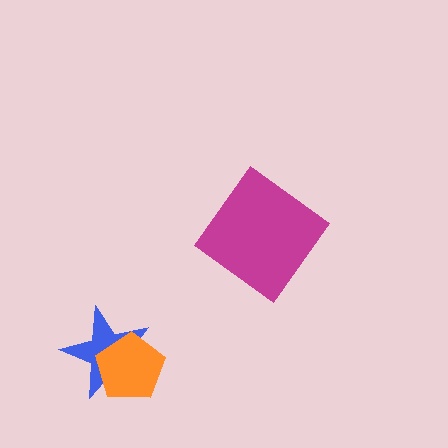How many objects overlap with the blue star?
1 object overlaps with the blue star.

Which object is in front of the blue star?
The orange pentagon is in front of the blue star.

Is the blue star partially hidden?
Yes, it is partially covered by another shape.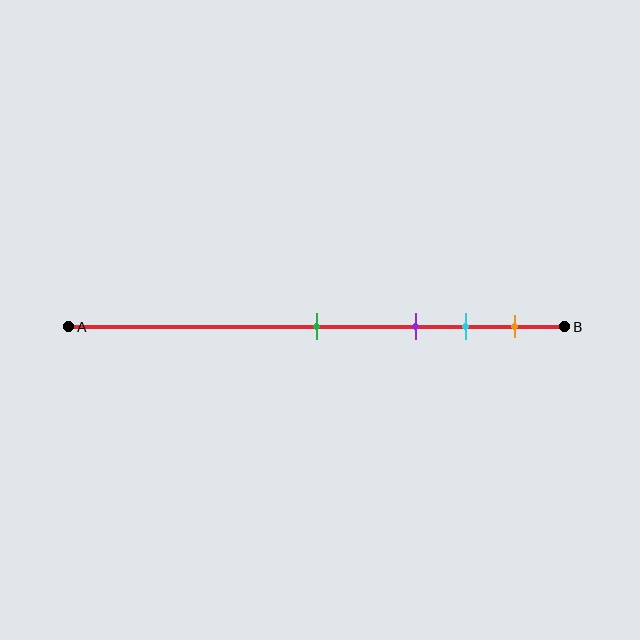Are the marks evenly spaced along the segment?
No, the marks are not evenly spaced.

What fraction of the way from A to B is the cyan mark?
The cyan mark is approximately 80% (0.8) of the way from A to B.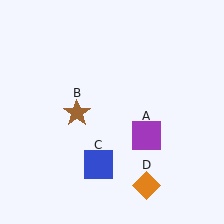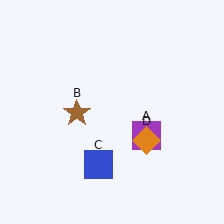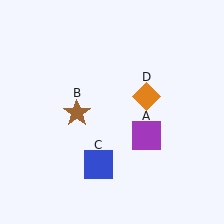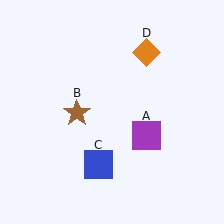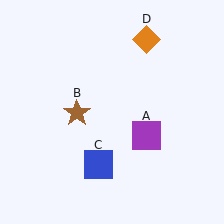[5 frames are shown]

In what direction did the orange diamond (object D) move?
The orange diamond (object D) moved up.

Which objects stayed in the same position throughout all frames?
Purple square (object A) and brown star (object B) and blue square (object C) remained stationary.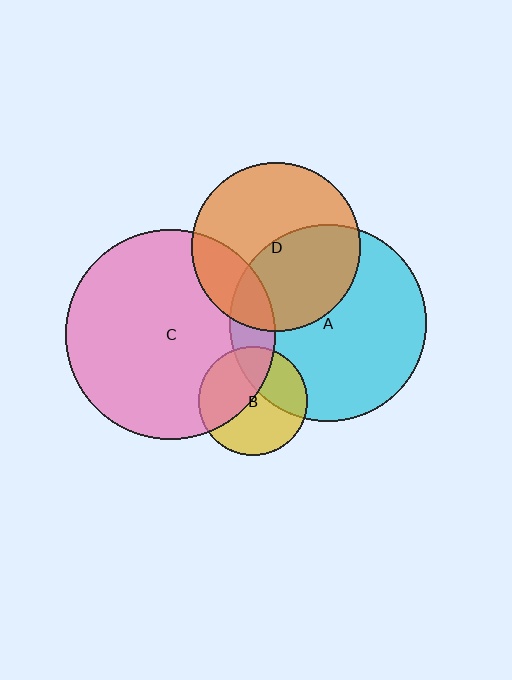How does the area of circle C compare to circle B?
Approximately 3.7 times.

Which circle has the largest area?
Circle C (pink).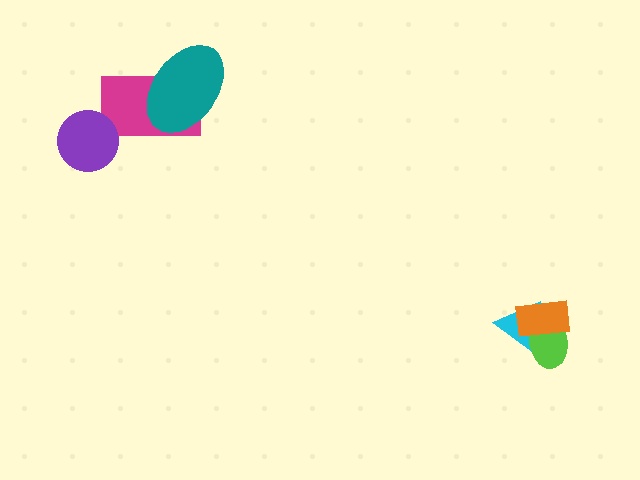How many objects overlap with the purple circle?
0 objects overlap with the purple circle.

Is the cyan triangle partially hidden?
Yes, it is partially covered by another shape.